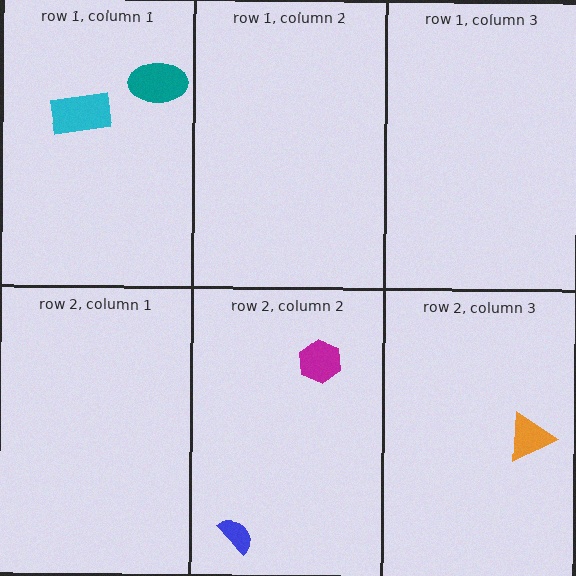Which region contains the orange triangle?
The row 2, column 3 region.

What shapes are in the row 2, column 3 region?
The orange triangle.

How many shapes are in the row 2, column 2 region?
2.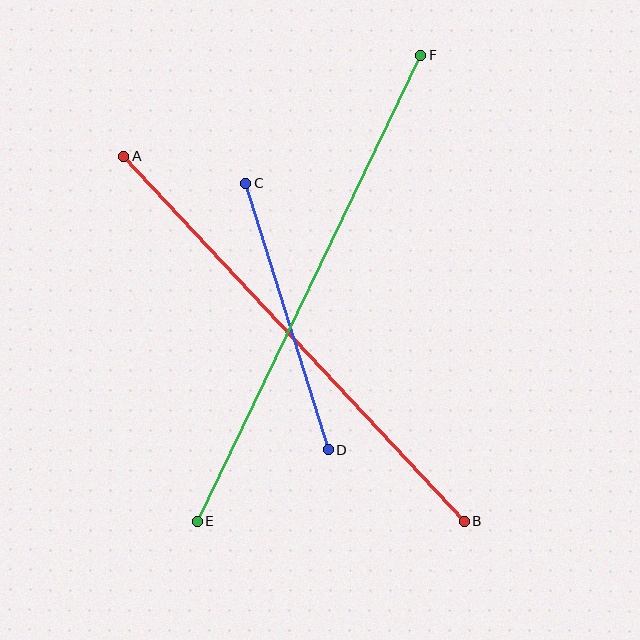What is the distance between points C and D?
The distance is approximately 279 pixels.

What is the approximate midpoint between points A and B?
The midpoint is at approximately (294, 339) pixels.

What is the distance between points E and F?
The distance is approximately 517 pixels.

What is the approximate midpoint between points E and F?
The midpoint is at approximately (309, 288) pixels.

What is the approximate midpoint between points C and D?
The midpoint is at approximately (287, 316) pixels.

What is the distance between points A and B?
The distance is approximately 499 pixels.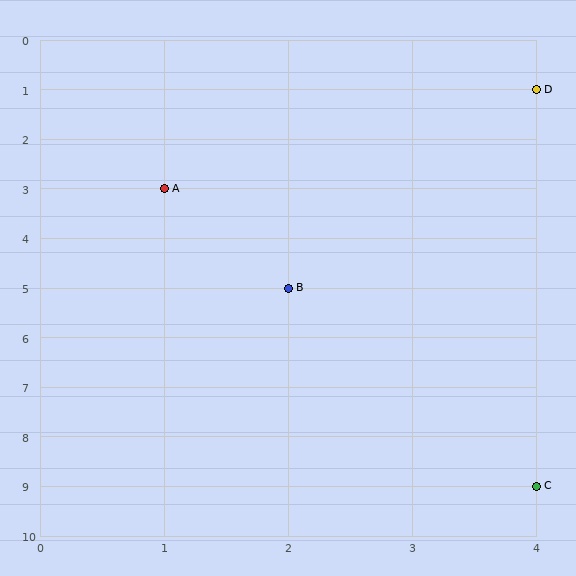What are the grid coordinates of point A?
Point A is at grid coordinates (1, 3).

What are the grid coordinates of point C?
Point C is at grid coordinates (4, 9).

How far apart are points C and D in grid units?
Points C and D are 8 rows apart.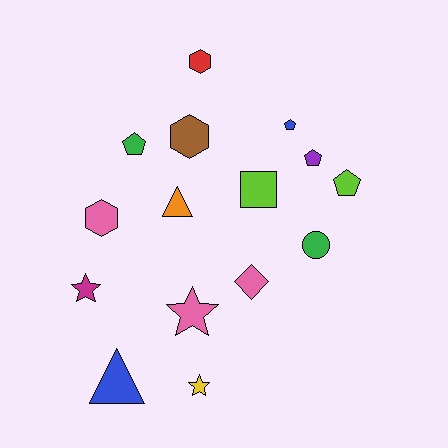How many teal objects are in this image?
There are no teal objects.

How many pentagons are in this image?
There are 4 pentagons.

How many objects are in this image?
There are 15 objects.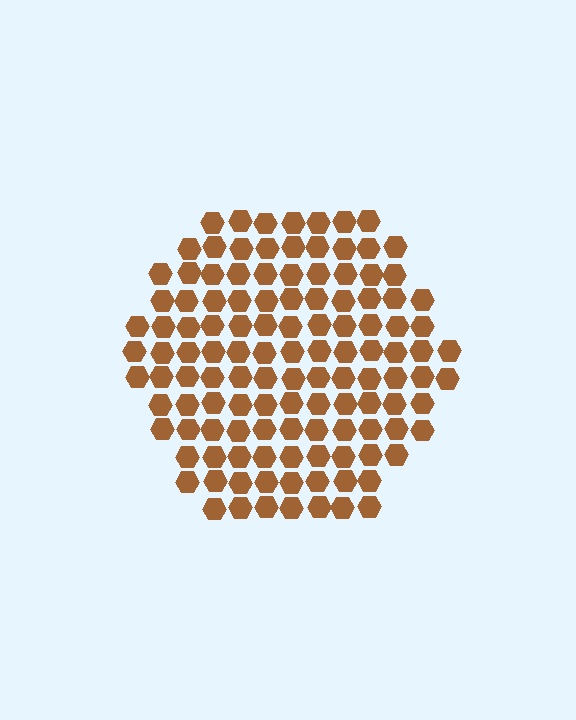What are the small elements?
The small elements are hexagons.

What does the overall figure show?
The overall figure shows a hexagon.